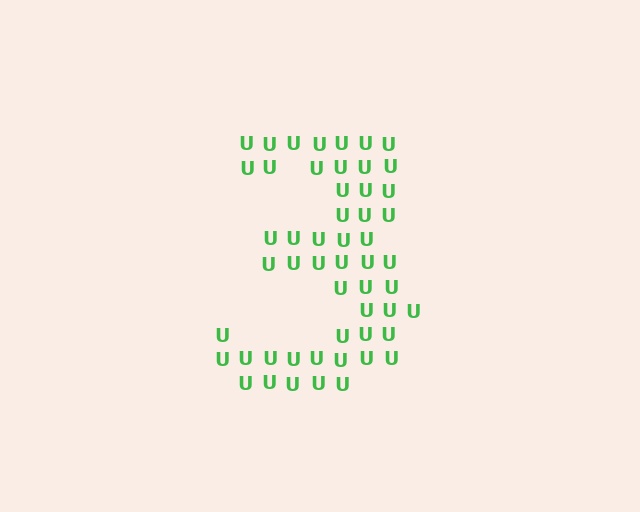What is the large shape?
The large shape is the digit 3.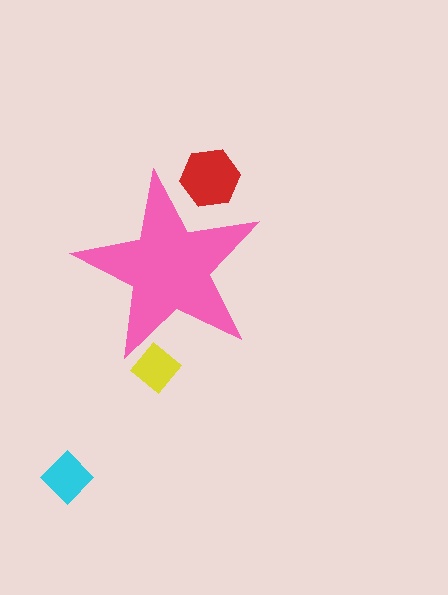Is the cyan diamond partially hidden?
No, the cyan diamond is fully visible.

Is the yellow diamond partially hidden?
Yes, the yellow diamond is partially hidden behind the pink star.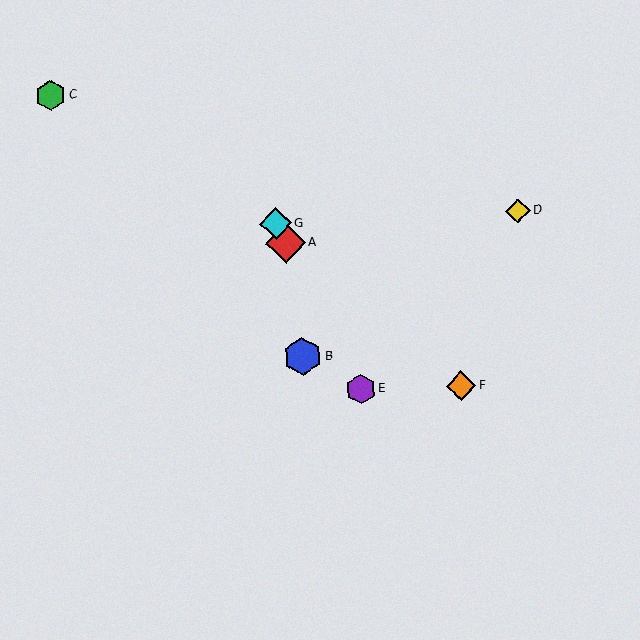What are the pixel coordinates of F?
Object F is at (461, 386).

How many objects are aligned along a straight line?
3 objects (A, E, G) are aligned along a straight line.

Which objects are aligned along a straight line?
Objects A, E, G are aligned along a straight line.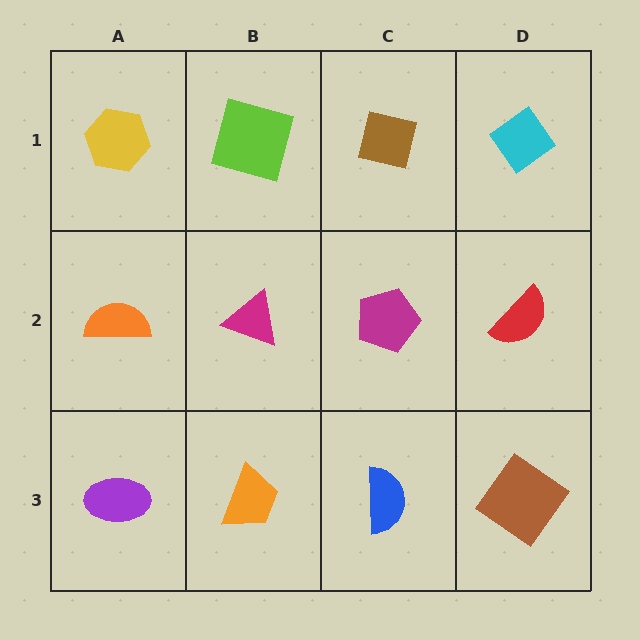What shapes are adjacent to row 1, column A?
An orange semicircle (row 2, column A), a lime square (row 1, column B).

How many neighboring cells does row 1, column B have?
3.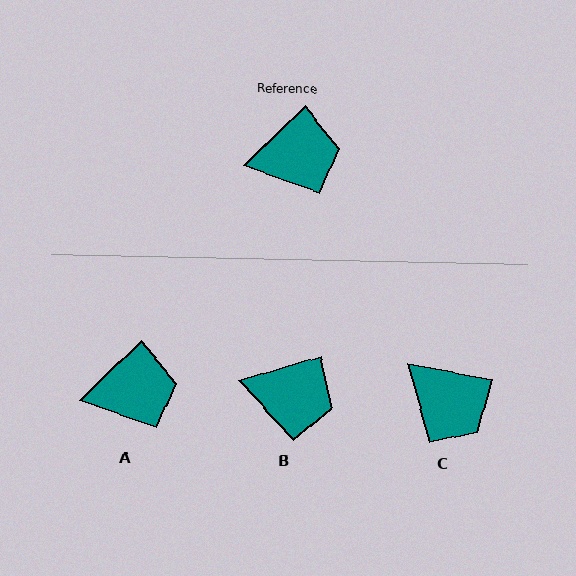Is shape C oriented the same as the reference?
No, it is off by about 55 degrees.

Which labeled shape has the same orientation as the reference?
A.